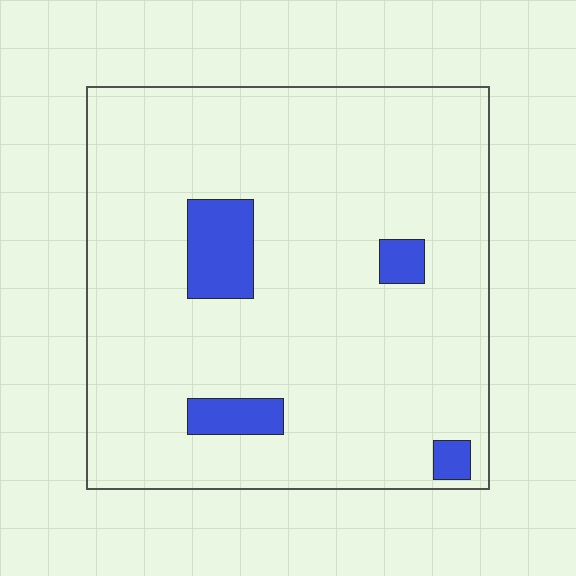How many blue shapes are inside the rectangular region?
4.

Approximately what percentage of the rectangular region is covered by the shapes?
Approximately 10%.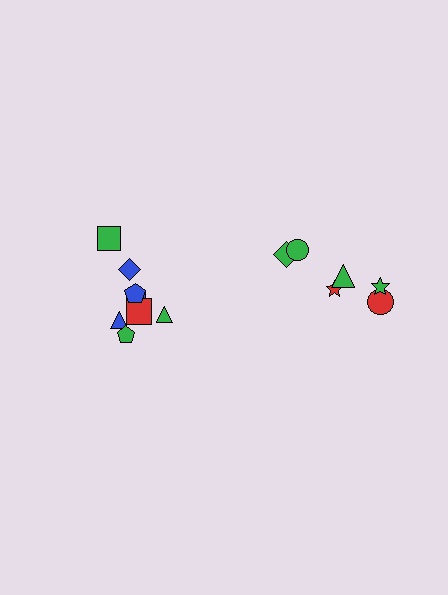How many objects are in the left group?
There are 8 objects.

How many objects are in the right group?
There are 6 objects.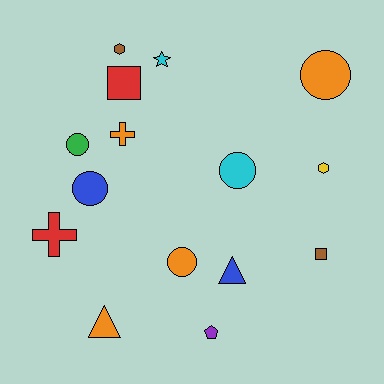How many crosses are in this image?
There are 2 crosses.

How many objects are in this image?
There are 15 objects.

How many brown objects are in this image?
There are 2 brown objects.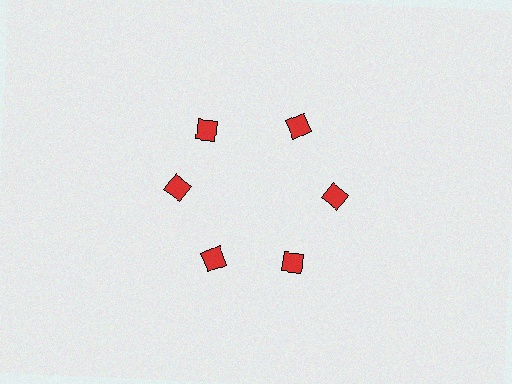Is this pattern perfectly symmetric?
No. The 6 red squares are arranged in a ring, but one element near the 11 o'clock position is rotated out of alignment along the ring, breaking the 6-fold rotational symmetry.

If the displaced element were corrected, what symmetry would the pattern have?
It would have 6-fold rotational symmetry — the pattern would map onto itself every 60 degrees.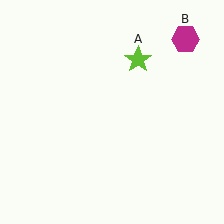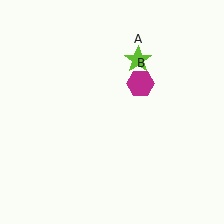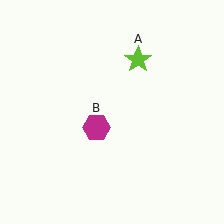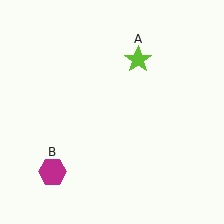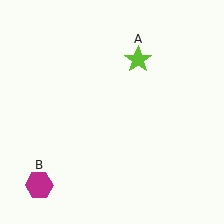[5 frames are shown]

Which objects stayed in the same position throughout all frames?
Lime star (object A) remained stationary.